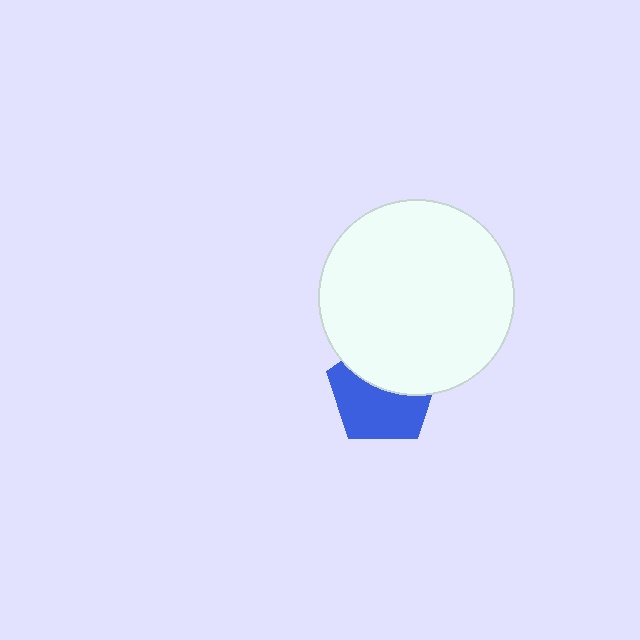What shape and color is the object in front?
The object in front is a white circle.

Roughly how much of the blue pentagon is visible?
About half of it is visible (roughly 56%).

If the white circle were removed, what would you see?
You would see the complete blue pentagon.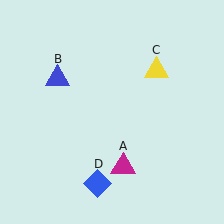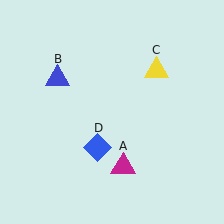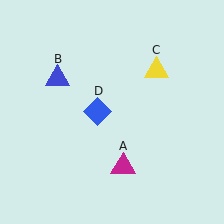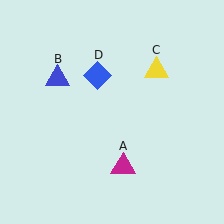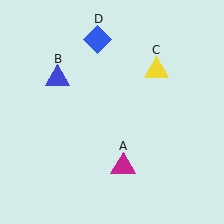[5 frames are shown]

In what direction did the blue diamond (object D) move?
The blue diamond (object D) moved up.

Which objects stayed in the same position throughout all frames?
Magenta triangle (object A) and blue triangle (object B) and yellow triangle (object C) remained stationary.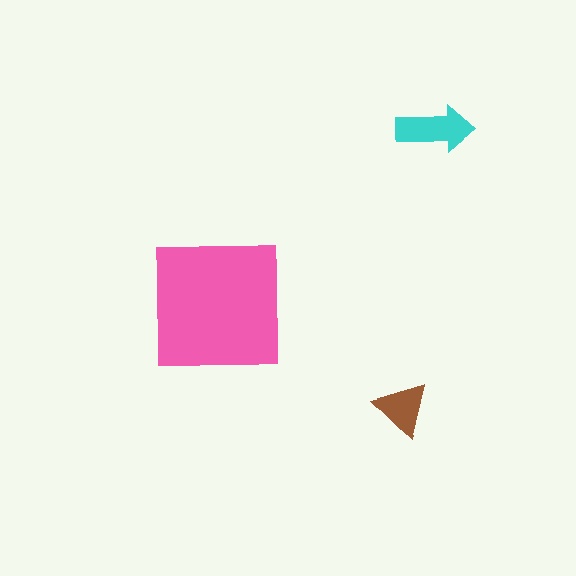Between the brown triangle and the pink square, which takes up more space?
The pink square.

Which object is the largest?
The pink square.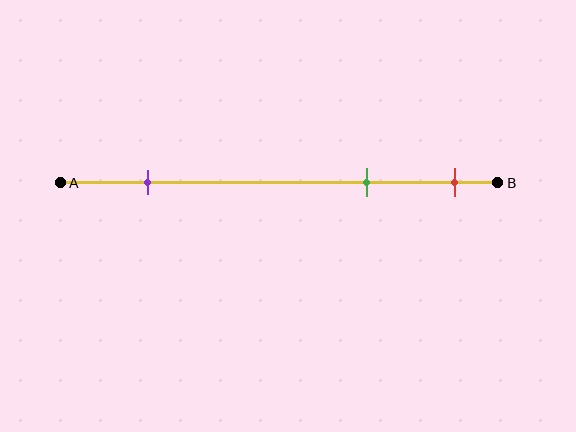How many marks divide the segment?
There are 3 marks dividing the segment.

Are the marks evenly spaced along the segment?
No, the marks are not evenly spaced.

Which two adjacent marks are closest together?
The green and red marks are the closest adjacent pair.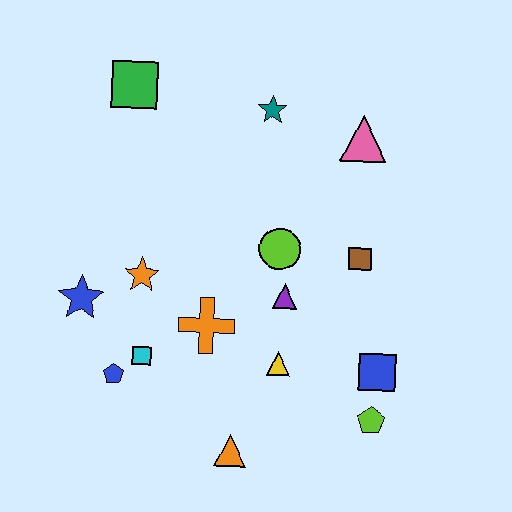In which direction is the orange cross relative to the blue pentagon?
The orange cross is to the right of the blue pentagon.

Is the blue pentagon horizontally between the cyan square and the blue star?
Yes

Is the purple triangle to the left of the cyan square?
No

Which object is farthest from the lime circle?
The green square is farthest from the lime circle.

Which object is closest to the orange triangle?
The yellow triangle is closest to the orange triangle.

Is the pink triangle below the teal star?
Yes